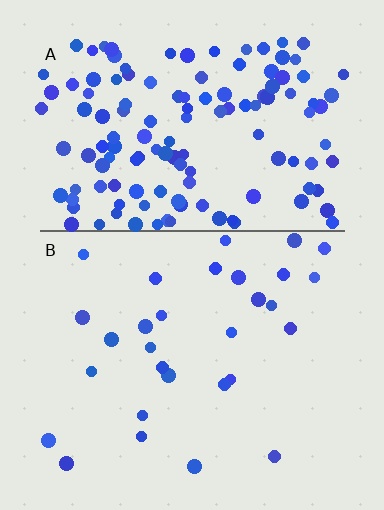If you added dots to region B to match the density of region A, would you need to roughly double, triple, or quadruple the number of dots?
Approximately quadruple.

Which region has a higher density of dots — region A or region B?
A (the top).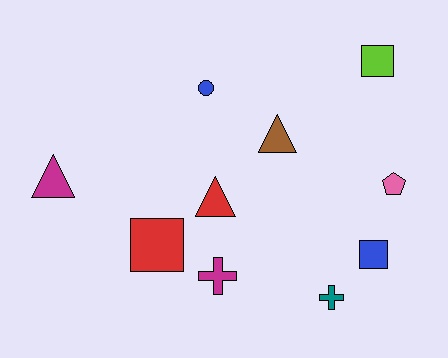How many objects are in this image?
There are 10 objects.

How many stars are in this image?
There are no stars.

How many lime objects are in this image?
There is 1 lime object.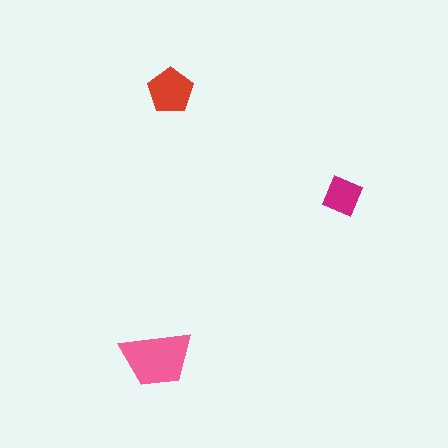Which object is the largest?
The pink trapezoid.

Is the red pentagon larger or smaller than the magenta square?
Larger.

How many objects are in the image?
There are 3 objects in the image.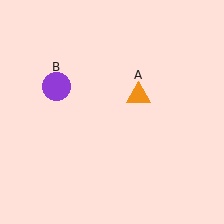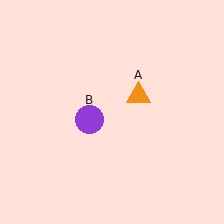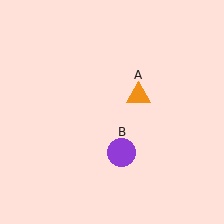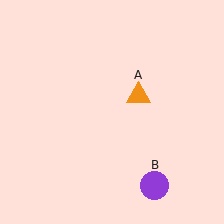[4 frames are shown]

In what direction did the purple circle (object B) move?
The purple circle (object B) moved down and to the right.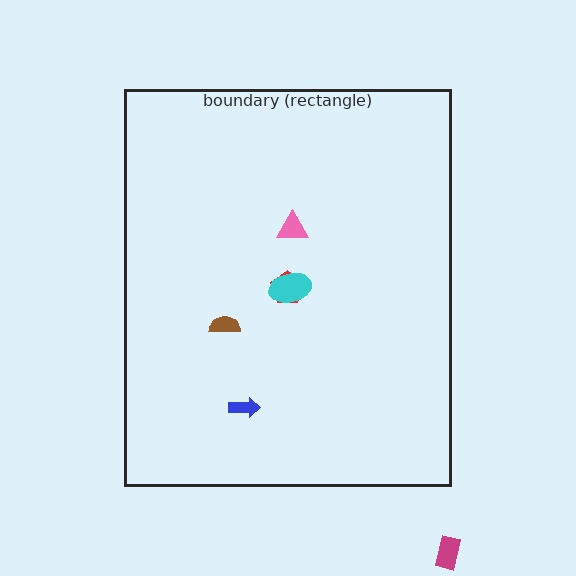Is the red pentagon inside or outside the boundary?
Inside.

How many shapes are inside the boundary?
5 inside, 1 outside.